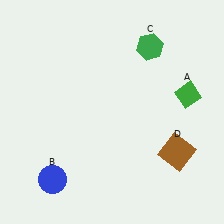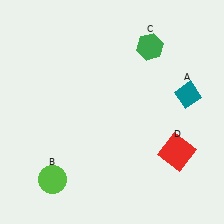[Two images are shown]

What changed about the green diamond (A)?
In Image 1, A is green. In Image 2, it changed to teal.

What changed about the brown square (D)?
In Image 1, D is brown. In Image 2, it changed to red.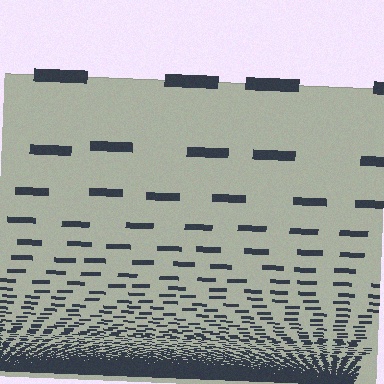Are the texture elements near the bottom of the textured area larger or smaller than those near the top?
Smaller. The gradient is inverted — elements near the bottom are smaller and denser.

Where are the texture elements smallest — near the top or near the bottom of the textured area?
Near the bottom.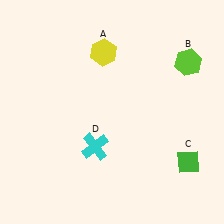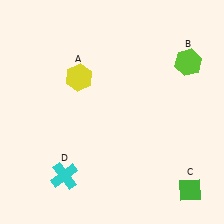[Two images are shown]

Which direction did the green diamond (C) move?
The green diamond (C) moved down.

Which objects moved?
The objects that moved are: the yellow hexagon (A), the green diamond (C), the cyan cross (D).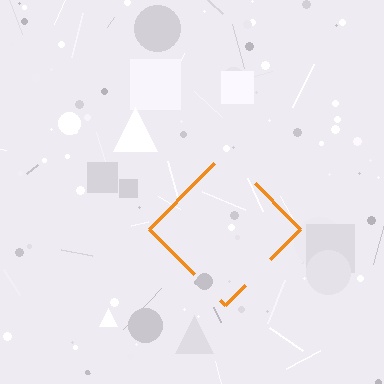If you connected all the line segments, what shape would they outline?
They would outline a diamond.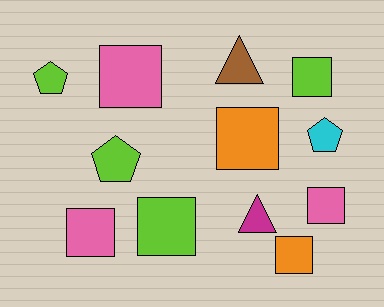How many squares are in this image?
There are 7 squares.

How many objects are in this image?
There are 12 objects.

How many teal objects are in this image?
There are no teal objects.